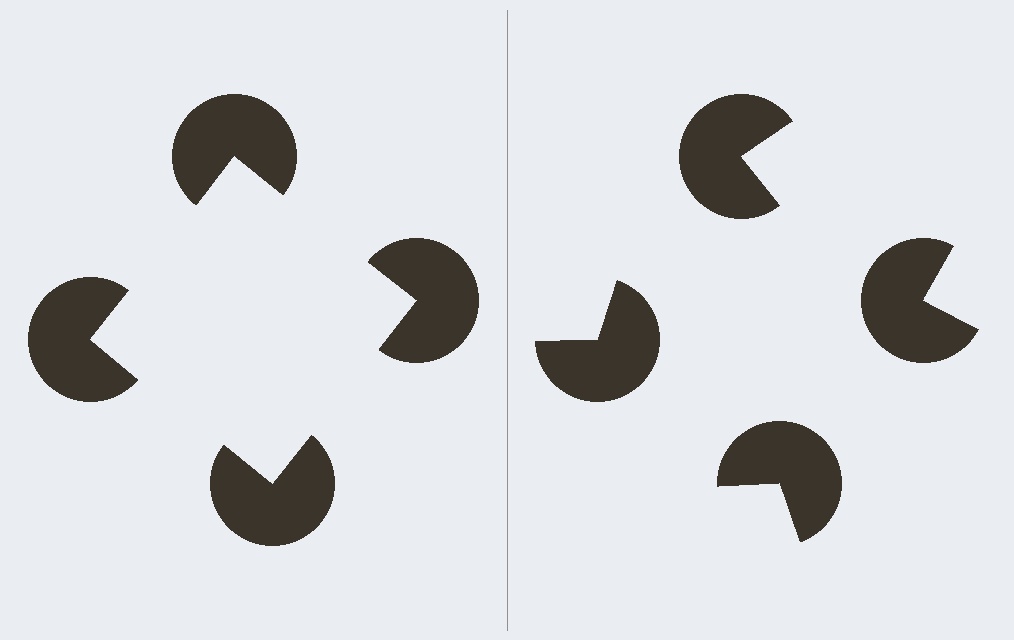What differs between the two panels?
The pac-man discs are positioned identically on both sides; only the wedge orientations differ. On the left they align to a square; on the right they are misaligned.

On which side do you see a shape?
An illusory square appears on the left side. On the right side the wedge cuts are rotated, so no coherent shape forms.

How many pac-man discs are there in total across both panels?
8 — 4 on each side.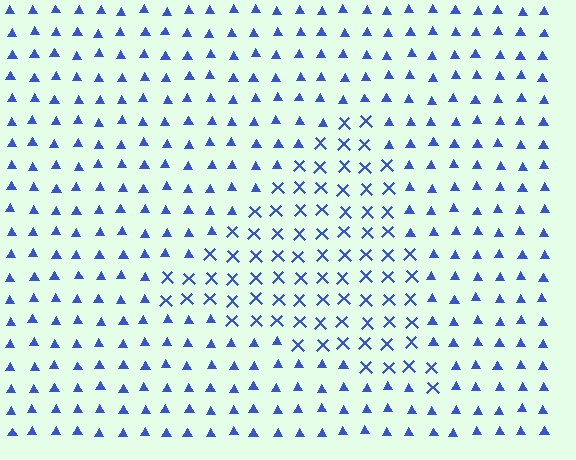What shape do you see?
I see a triangle.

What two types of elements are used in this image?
The image uses X marks inside the triangle region and triangles outside it.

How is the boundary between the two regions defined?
The boundary is defined by a change in element shape: X marks inside vs. triangles outside. All elements share the same color and spacing.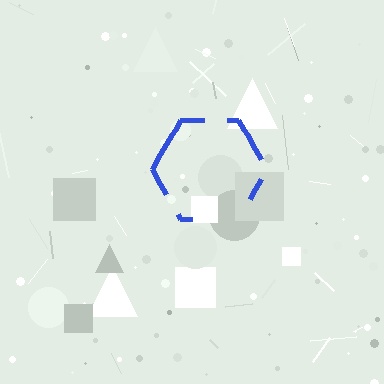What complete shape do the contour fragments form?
The contour fragments form a hexagon.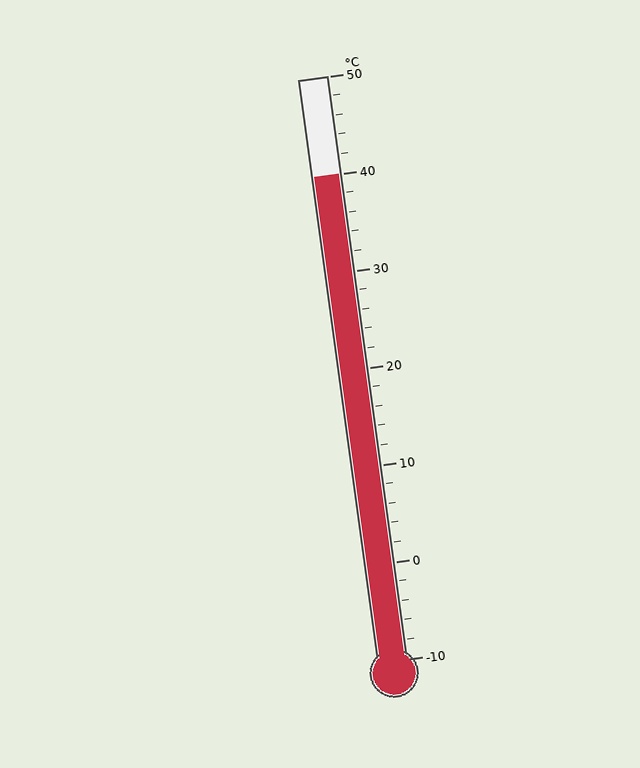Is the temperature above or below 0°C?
The temperature is above 0°C.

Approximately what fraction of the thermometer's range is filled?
The thermometer is filled to approximately 85% of its range.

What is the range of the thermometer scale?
The thermometer scale ranges from -10°C to 50°C.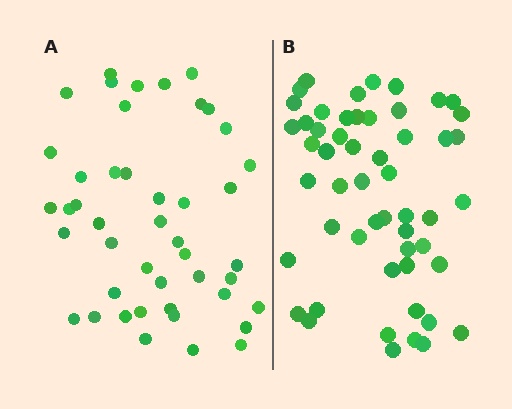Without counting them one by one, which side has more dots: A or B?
Region B (the right region) has more dots.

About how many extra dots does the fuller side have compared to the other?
Region B has roughly 8 or so more dots than region A.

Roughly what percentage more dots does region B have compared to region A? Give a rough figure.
About 20% more.